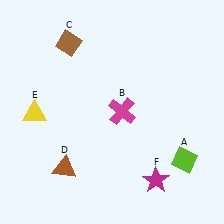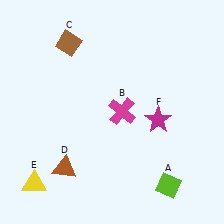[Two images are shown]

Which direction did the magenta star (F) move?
The magenta star (F) moved up.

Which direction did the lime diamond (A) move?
The lime diamond (A) moved down.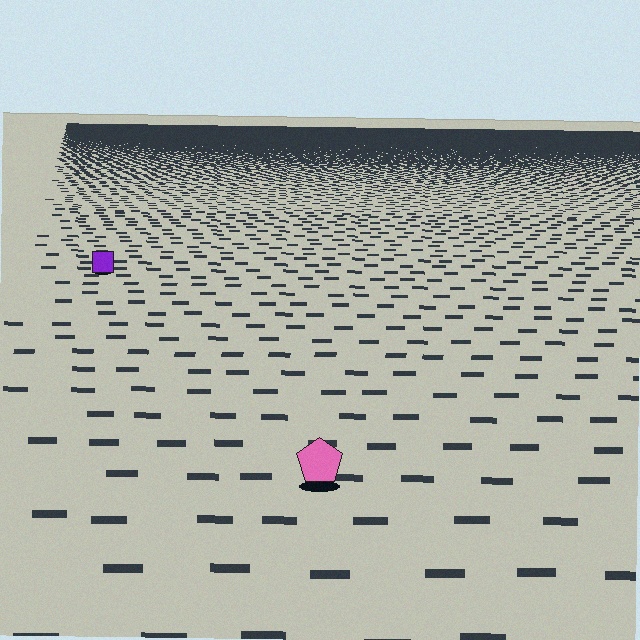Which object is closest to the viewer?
The pink pentagon is closest. The texture marks near it are larger and more spread out.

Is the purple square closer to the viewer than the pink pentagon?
No. The pink pentagon is closer — you can tell from the texture gradient: the ground texture is coarser near it.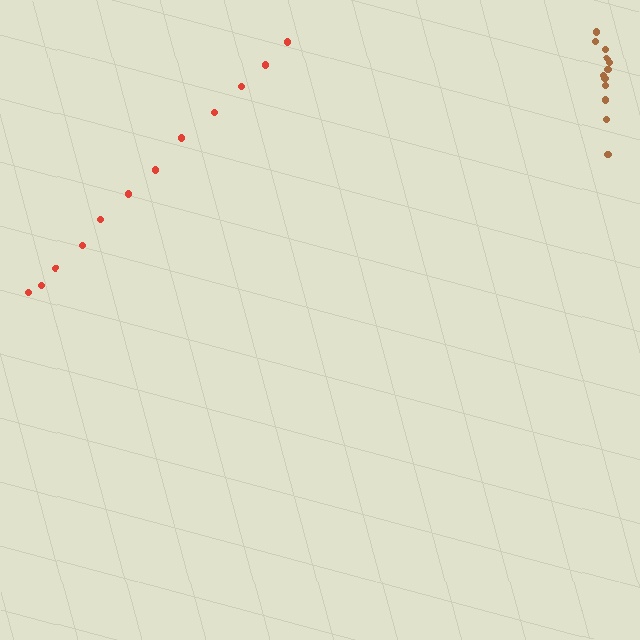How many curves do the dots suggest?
There are 2 distinct paths.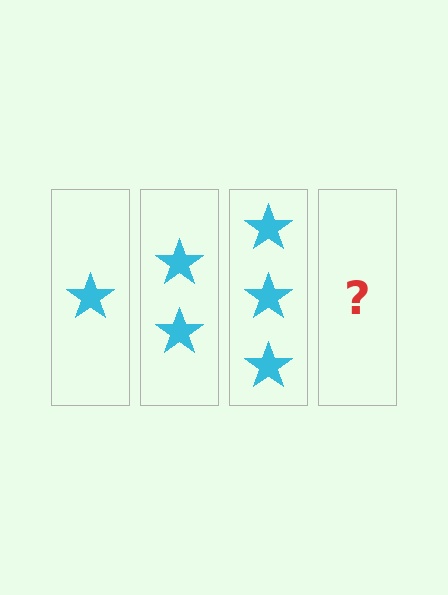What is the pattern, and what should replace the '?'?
The pattern is that each step adds one more star. The '?' should be 4 stars.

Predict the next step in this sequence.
The next step is 4 stars.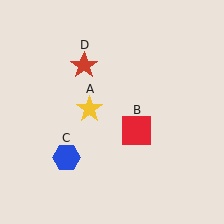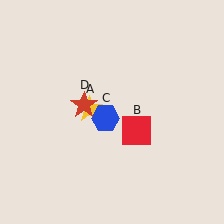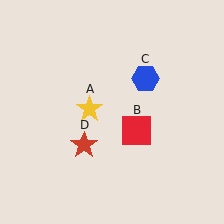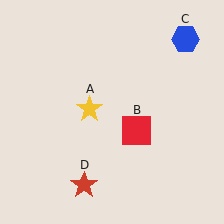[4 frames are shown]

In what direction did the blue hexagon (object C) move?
The blue hexagon (object C) moved up and to the right.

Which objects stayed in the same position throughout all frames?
Yellow star (object A) and red square (object B) remained stationary.